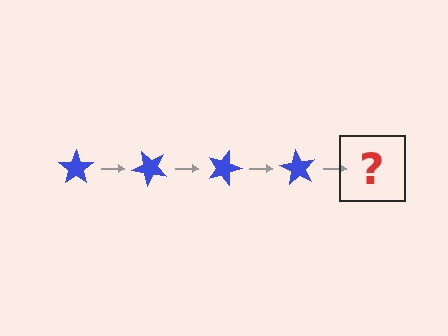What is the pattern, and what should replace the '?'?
The pattern is that the star rotates 45 degrees each step. The '?' should be a blue star rotated 180 degrees.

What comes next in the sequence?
The next element should be a blue star rotated 180 degrees.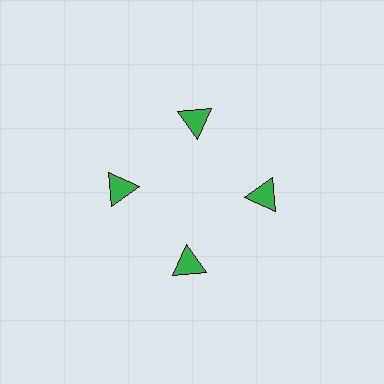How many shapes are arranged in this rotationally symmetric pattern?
There are 4 shapes, arranged in 4 groups of 1.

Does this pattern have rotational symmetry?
Yes, this pattern has 4-fold rotational symmetry. It looks the same after rotating 90 degrees around the center.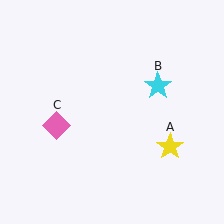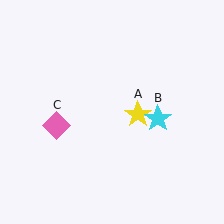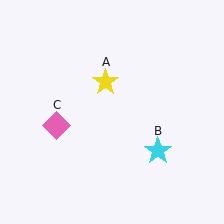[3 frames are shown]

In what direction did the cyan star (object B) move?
The cyan star (object B) moved down.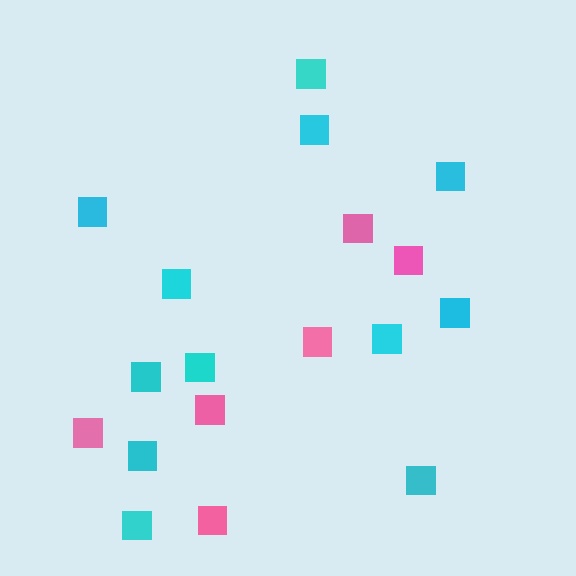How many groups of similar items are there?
There are 2 groups: one group of cyan squares (12) and one group of pink squares (6).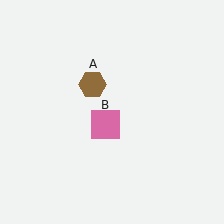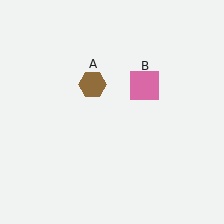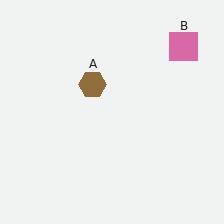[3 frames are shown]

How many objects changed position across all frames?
1 object changed position: pink square (object B).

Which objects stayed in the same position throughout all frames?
Brown hexagon (object A) remained stationary.